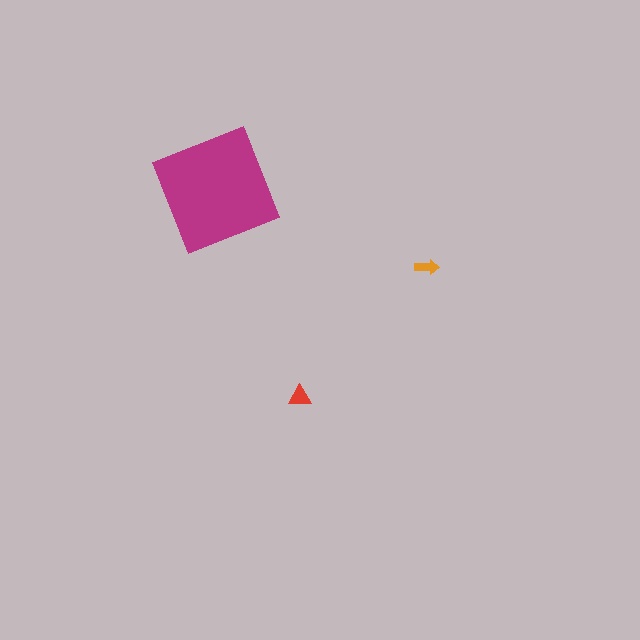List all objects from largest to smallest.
The magenta square, the red triangle, the orange arrow.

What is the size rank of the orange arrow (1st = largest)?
3rd.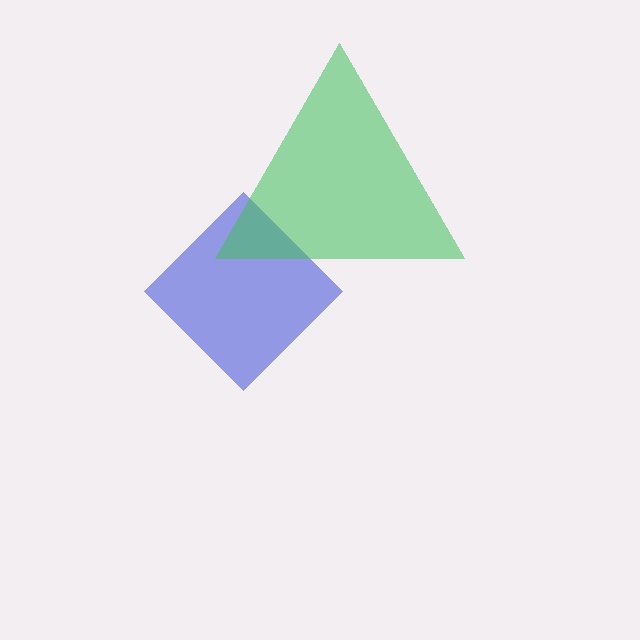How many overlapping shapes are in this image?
There are 2 overlapping shapes in the image.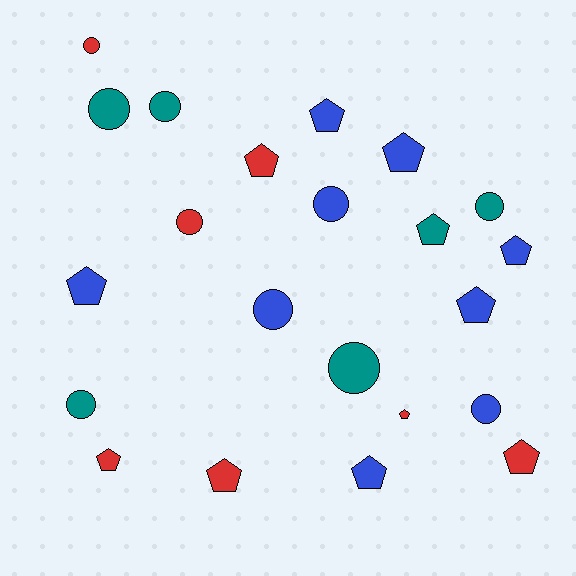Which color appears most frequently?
Blue, with 9 objects.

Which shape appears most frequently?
Pentagon, with 12 objects.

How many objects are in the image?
There are 22 objects.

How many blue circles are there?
There are 3 blue circles.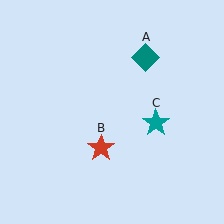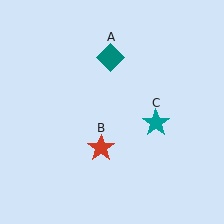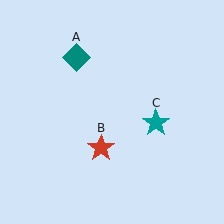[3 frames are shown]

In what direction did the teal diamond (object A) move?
The teal diamond (object A) moved left.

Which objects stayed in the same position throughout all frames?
Red star (object B) and teal star (object C) remained stationary.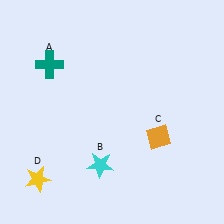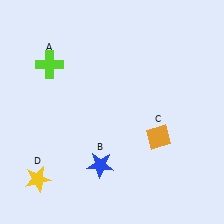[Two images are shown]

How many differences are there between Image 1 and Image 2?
There are 2 differences between the two images.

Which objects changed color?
A changed from teal to lime. B changed from cyan to blue.